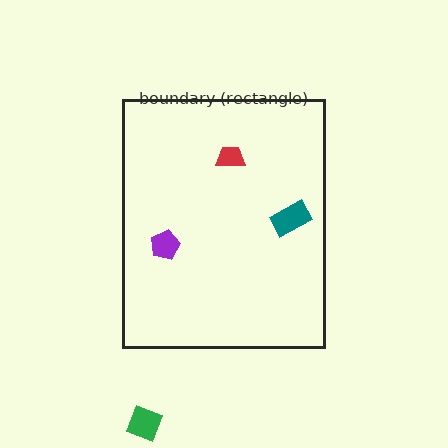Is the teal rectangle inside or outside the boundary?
Inside.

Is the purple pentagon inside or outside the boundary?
Inside.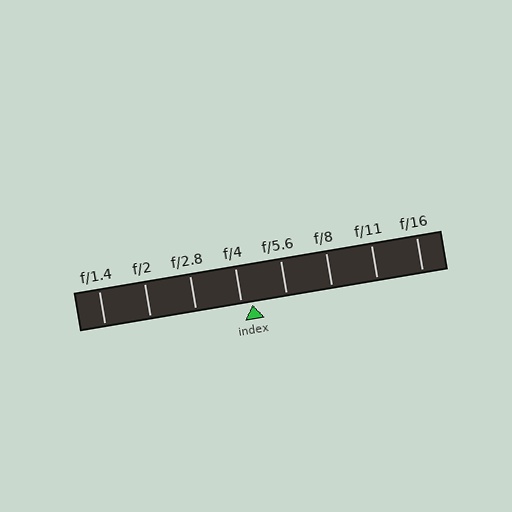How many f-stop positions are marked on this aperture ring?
There are 8 f-stop positions marked.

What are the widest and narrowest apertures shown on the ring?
The widest aperture shown is f/1.4 and the narrowest is f/16.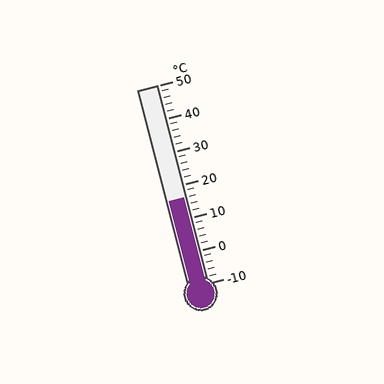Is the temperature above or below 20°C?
The temperature is below 20°C.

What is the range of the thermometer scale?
The thermometer scale ranges from -10°C to 50°C.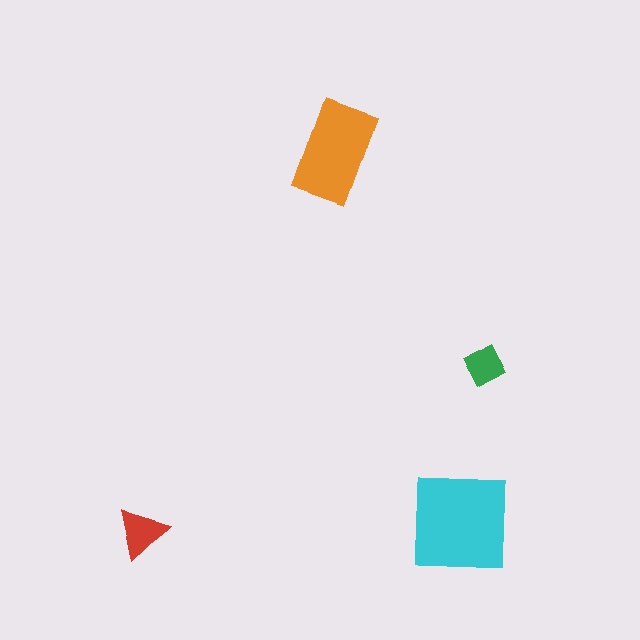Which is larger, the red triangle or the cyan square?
The cyan square.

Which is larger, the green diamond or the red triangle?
The red triangle.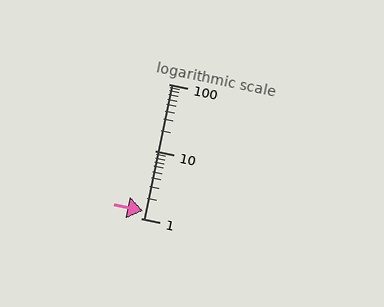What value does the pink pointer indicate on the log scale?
The pointer indicates approximately 1.3.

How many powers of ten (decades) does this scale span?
The scale spans 2 decades, from 1 to 100.